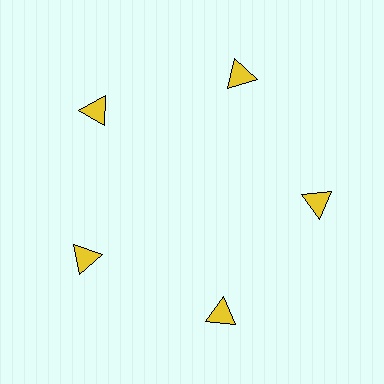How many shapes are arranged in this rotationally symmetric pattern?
There are 5 shapes, arranged in 5 groups of 1.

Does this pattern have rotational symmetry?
Yes, this pattern has 5-fold rotational symmetry. It looks the same after rotating 72 degrees around the center.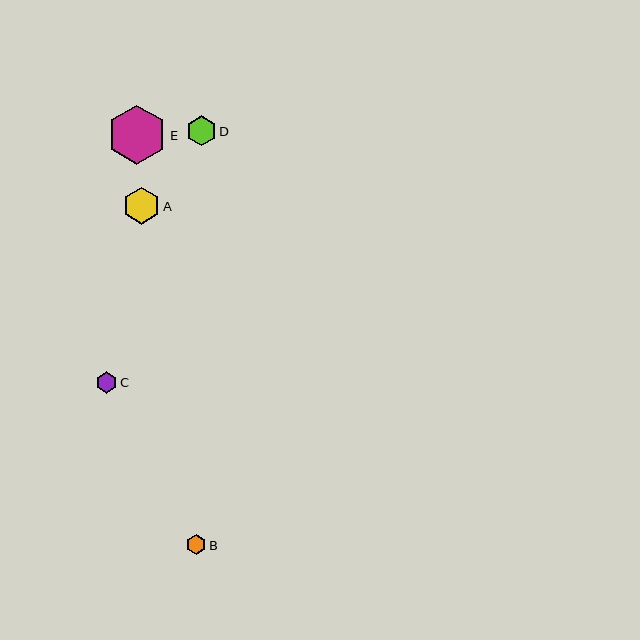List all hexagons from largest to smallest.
From largest to smallest: E, A, D, C, B.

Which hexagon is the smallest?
Hexagon B is the smallest with a size of approximately 20 pixels.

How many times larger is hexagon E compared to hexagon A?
Hexagon E is approximately 1.6 times the size of hexagon A.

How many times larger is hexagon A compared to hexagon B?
Hexagon A is approximately 1.9 times the size of hexagon B.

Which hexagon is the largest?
Hexagon E is the largest with a size of approximately 59 pixels.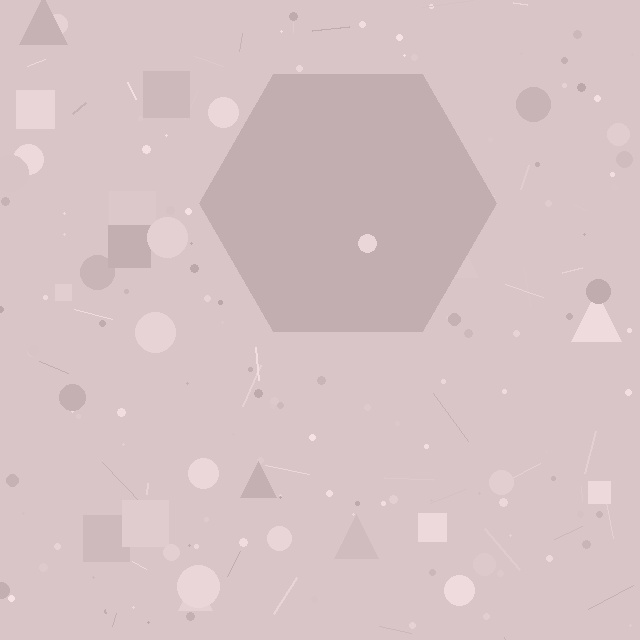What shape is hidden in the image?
A hexagon is hidden in the image.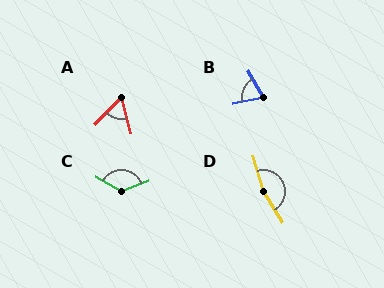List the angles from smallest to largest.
A (58°), B (71°), C (129°), D (164°).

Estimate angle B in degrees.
Approximately 71 degrees.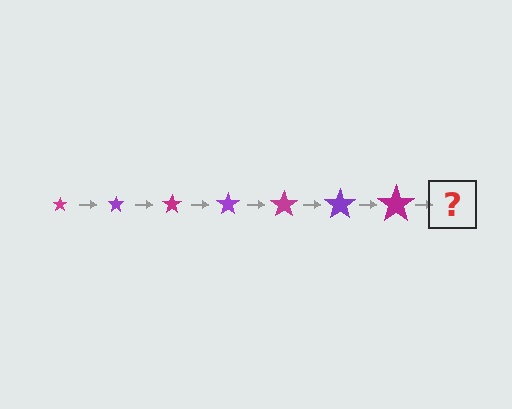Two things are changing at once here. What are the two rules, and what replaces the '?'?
The two rules are that the star grows larger each step and the color cycles through magenta and purple. The '?' should be a purple star, larger than the previous one.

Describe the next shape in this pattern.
It should be a purple star, larger than the previous one.